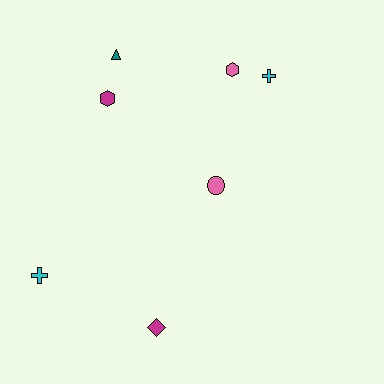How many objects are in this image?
There are 7 objects.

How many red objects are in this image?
There are no red objects.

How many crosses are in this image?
There are 2 crosses.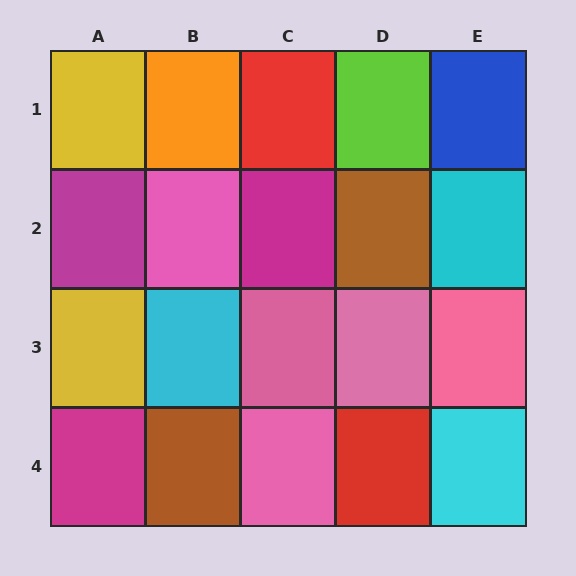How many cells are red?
2 cells are red.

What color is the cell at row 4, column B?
Brown.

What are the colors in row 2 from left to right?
Magenta, pink, magenta, brown, cyan.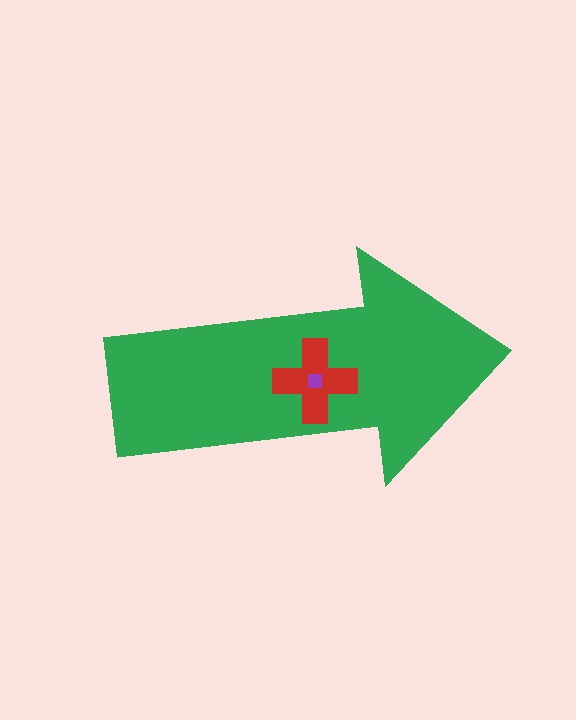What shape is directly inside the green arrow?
The red cross.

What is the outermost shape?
The green arrow.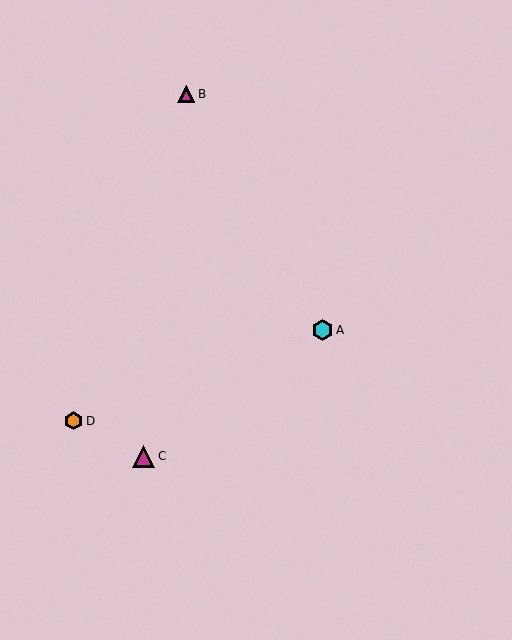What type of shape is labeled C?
Shape C is a magenta triangle.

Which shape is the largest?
The magenta triangle (labeled C) is the largest.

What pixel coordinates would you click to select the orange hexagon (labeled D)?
Click at (74, 421) to select the orange hexagon D.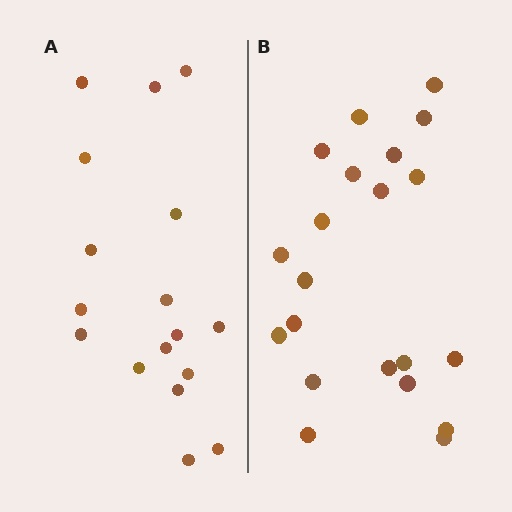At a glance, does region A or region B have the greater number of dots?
Region B (the right region) has more dots.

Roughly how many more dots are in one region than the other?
Region B has about 4 more dots than region A.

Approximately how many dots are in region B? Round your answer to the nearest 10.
About 20 dots. (The exact count is 21, which rounds to 20.)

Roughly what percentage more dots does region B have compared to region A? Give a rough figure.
About 25% more.